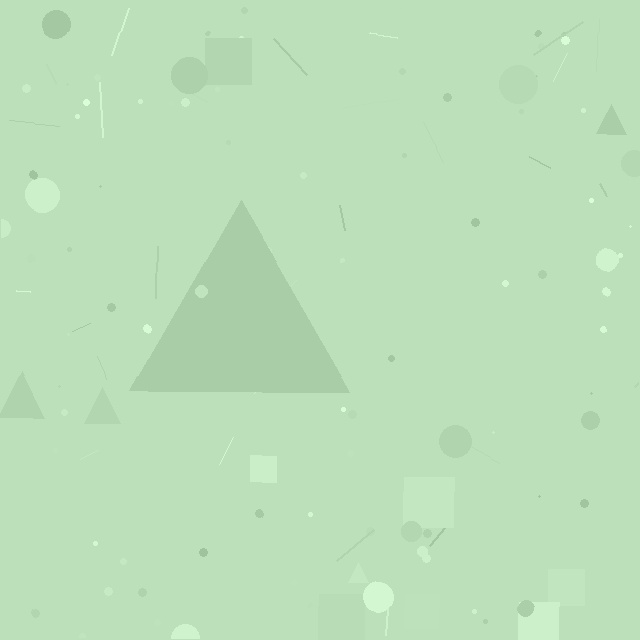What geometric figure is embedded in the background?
A triangle is embedded in the background.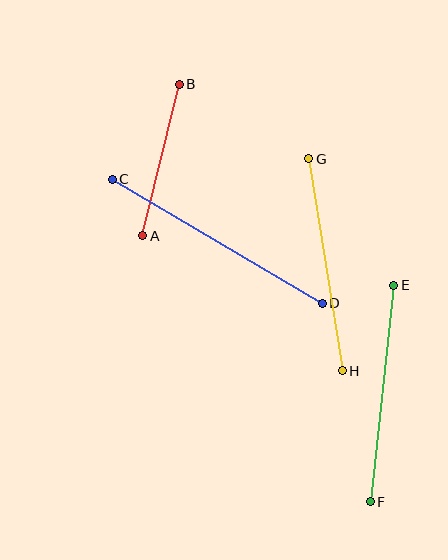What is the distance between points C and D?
The distance is approximately 244 pixels.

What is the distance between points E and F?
The distance is approximately 218 pixels.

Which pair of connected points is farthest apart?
Points C and D are farthest apart.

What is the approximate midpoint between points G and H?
The midpoint is at approximately (325, 265) pixels.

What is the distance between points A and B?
The distance is approximately 156 pixels.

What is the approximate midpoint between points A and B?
The midpoint is at approximately (161, 160) pixels.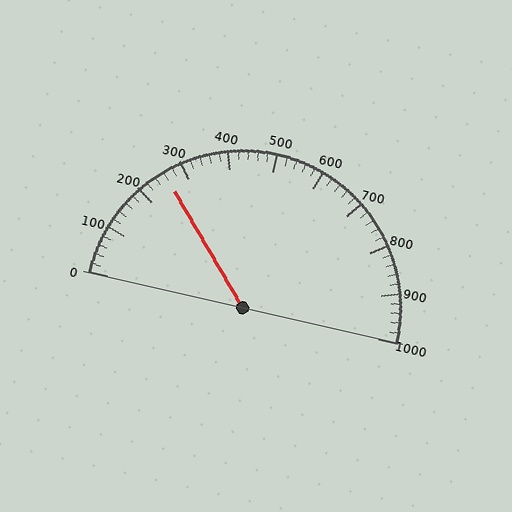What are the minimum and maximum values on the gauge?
The gauge ranges from 0 to 1000.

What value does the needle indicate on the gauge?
The needle indicates approximately 260.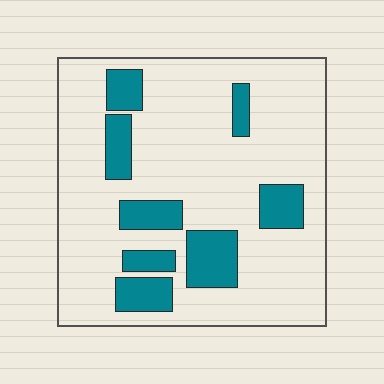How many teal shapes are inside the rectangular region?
8.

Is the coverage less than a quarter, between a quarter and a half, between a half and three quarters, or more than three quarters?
Less than a quarter.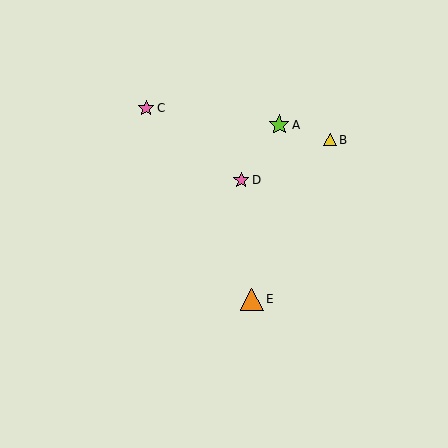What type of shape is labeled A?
Shape A is a lime star.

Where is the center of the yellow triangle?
The center of the yellow triangle is at (330, 140).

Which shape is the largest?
The orange triangle (labeled E) is the largest.